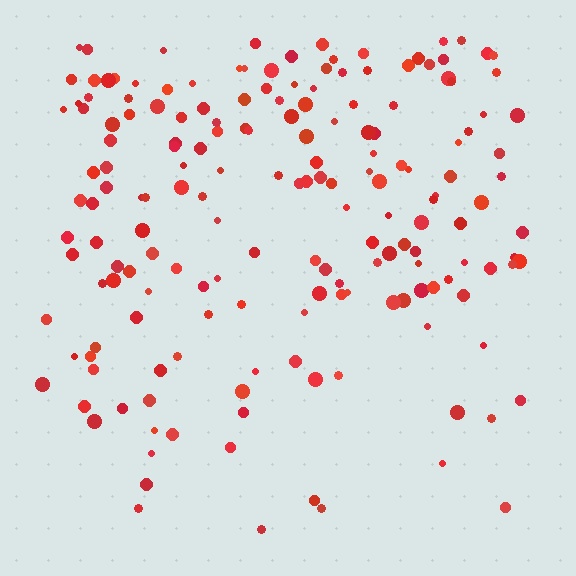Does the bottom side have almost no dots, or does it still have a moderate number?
Still a moderate number, just noticeably fewer than the top.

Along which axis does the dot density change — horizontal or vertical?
Vertical.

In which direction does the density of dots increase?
From bottom to top, with the top side densest.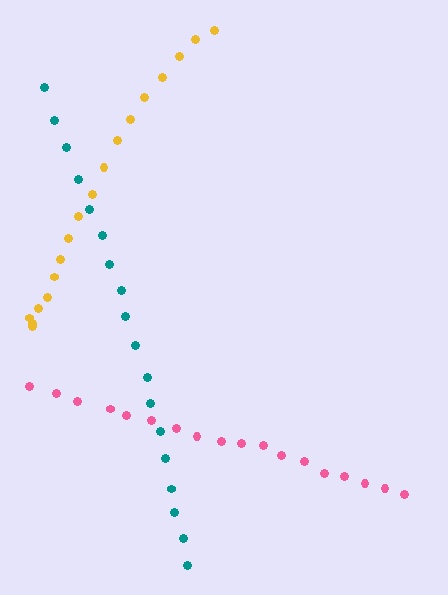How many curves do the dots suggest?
There are 3 distinct paths.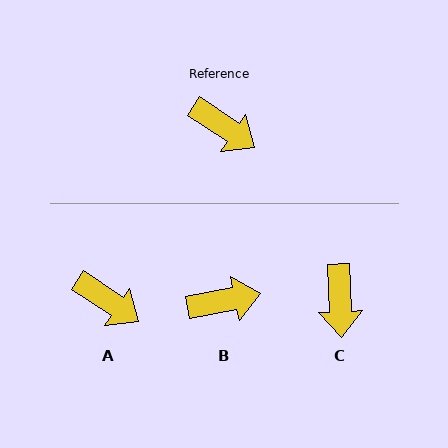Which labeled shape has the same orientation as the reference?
A.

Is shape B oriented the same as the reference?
No, it is off by about 45 degrees.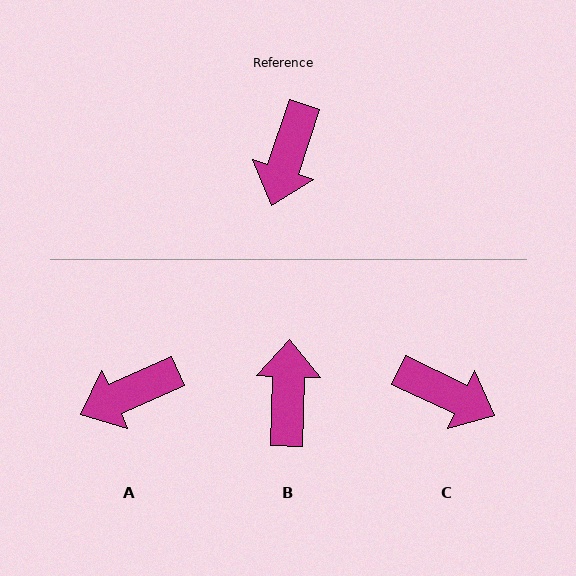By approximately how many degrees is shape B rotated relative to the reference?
Approximately 163 degrees clockwise.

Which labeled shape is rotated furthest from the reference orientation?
B, about 163 degrees away.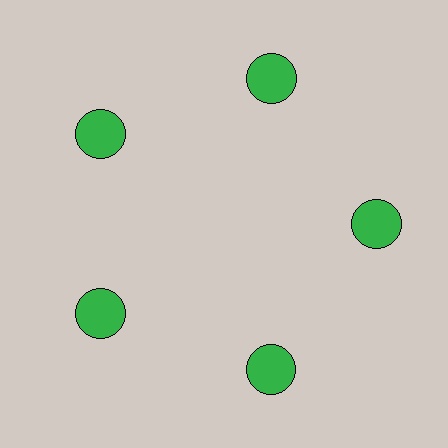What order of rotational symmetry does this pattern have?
This pattern has 5-fold rotational symmetry.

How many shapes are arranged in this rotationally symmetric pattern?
There are 5 shapes, arranged in 5 groups of 1.